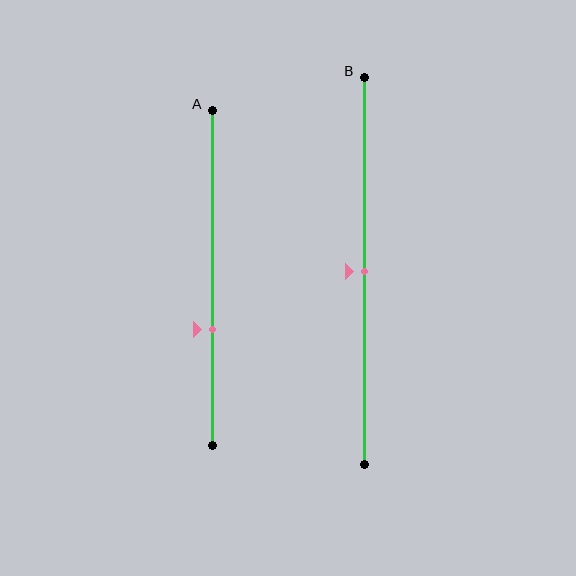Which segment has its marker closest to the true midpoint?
Segment B has its marker closest to the true midpoint.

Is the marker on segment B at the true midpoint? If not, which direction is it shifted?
Yes, the marker on segment B is at the true midpoint.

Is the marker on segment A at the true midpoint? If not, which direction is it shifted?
No, the marker on segment A is shifted downward by about 15% of the segment length.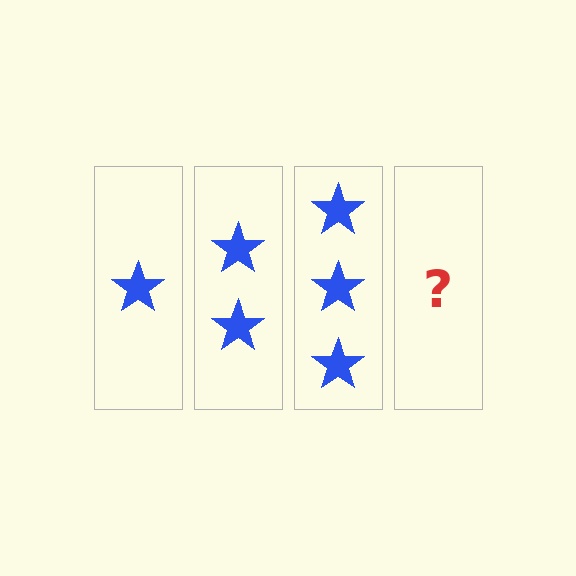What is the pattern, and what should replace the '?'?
The pattern is that each step adds one more star. The '?' should be 4 stars.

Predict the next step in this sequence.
The next step is 4 stars.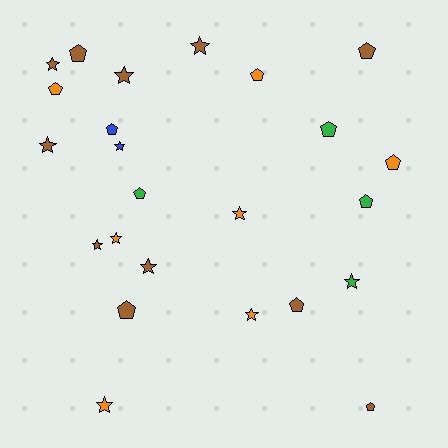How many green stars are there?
There is 1 green star.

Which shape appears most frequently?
Pentagon, with 12 objects.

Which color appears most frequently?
Brown, with 11 objects.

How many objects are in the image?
There are 24 objects.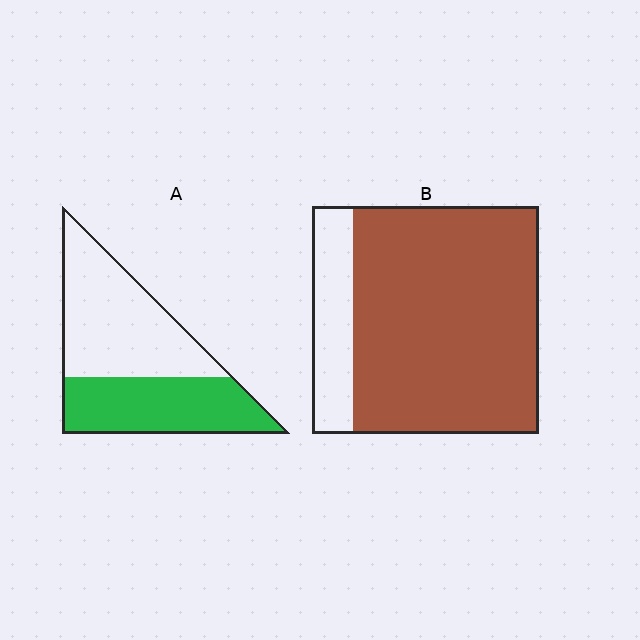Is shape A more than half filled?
No.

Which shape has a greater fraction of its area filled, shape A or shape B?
Shape B.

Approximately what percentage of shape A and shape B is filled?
A is approximately 45% and B is approximately 80%.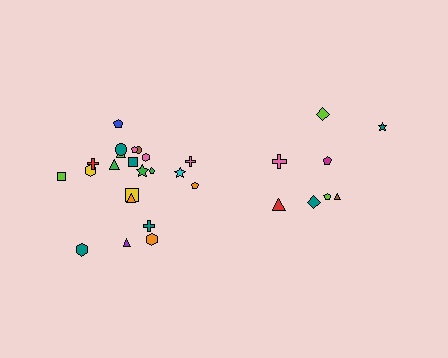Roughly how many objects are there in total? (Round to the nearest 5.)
Roughly 30 objects in total.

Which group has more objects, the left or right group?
The left group.